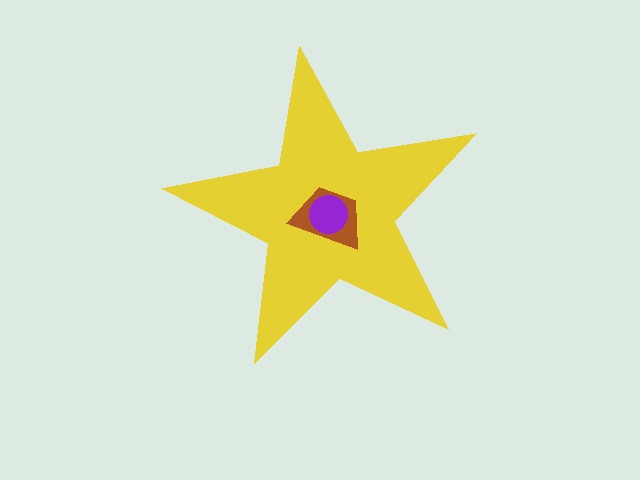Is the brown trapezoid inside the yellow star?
Yes.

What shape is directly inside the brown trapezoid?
The purple circle.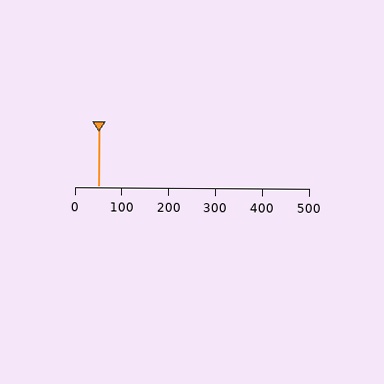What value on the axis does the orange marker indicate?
The marker indicates approximately 50.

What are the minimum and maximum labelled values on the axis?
The axis runs from 0 to 500.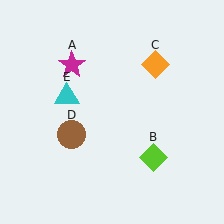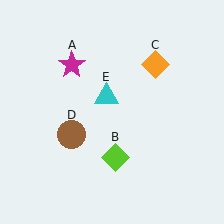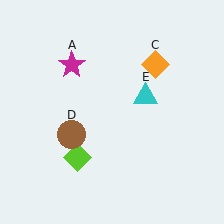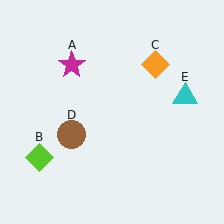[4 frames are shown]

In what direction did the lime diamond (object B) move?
The lime diamond (object B) moved left.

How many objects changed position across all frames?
2 objects changed position: lime diamond (object B), cyan triangle (object E).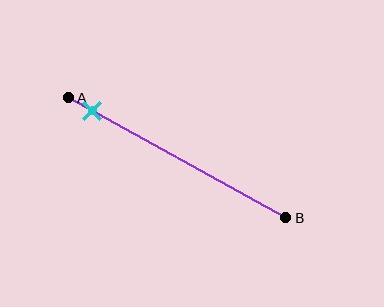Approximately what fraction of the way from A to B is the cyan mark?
The cyan mark is approximately 10% of the way from A to B.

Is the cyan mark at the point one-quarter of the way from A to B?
No, the mark is at about 10% from A, not at the 25% one-quarter point.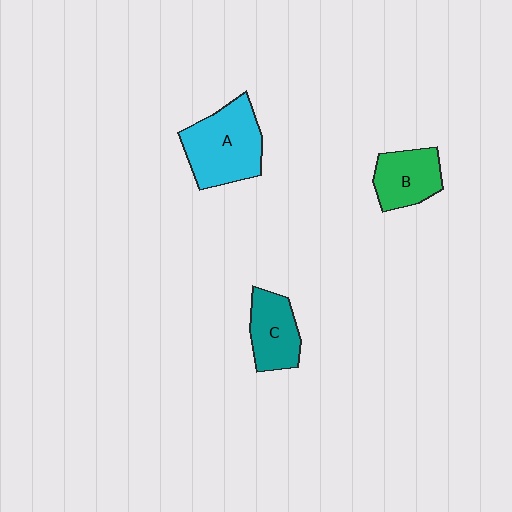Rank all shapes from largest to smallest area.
From largest to smallest: A (cyan), B (green), C (teal).